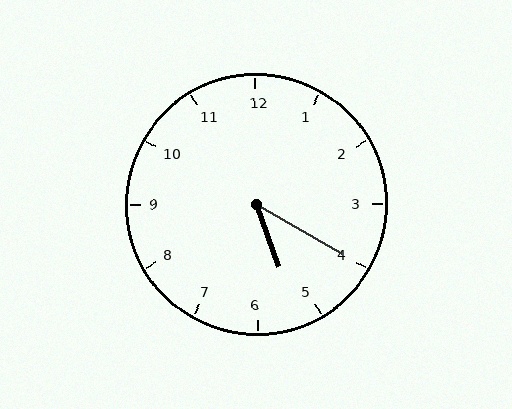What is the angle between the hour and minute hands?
Approximately 40 degrees.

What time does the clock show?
5:20.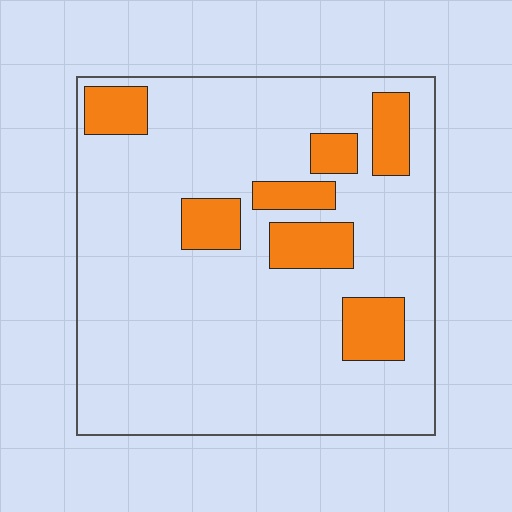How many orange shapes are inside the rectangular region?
7.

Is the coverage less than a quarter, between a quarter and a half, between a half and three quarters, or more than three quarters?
Less than a quarter.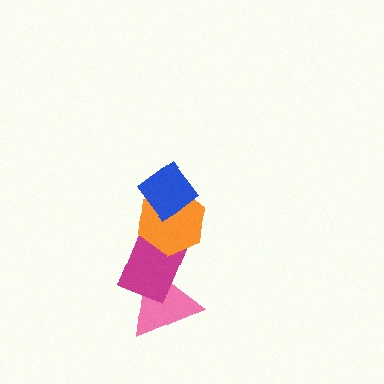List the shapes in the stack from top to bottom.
From top to bottom: the blue diamond, the orange hexagon, the magenta rectangle, the pink triangle.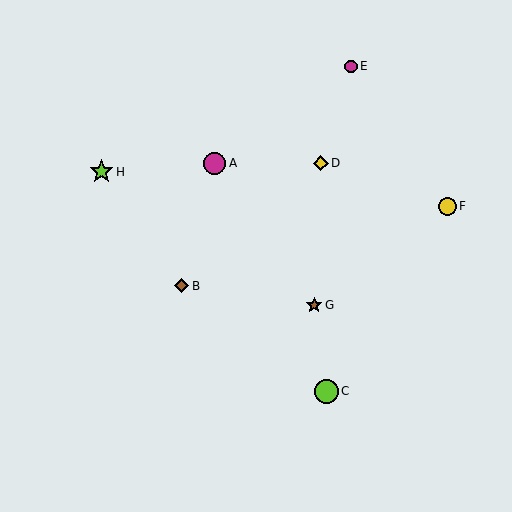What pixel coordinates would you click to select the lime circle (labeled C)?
Click at (327, 391) to select the lime circle C.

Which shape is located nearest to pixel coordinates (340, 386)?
The lime circle (labeled C) at (327, 391) is nearest to that location.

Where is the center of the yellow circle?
The center of the yellow circle is at (447, 206).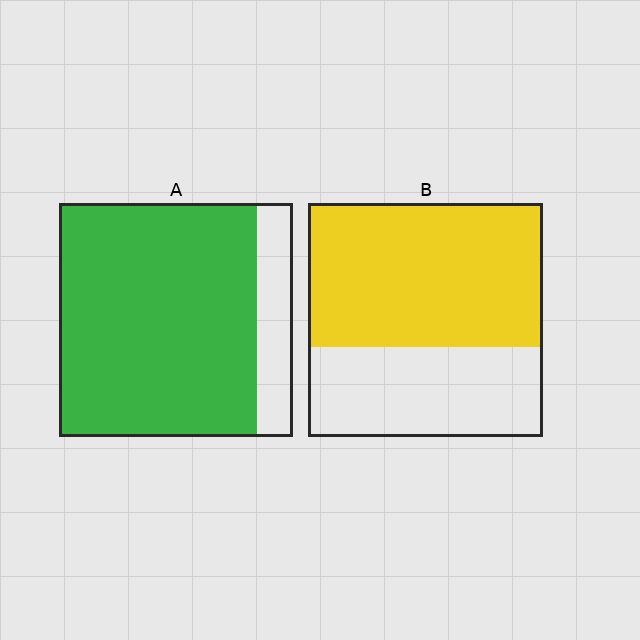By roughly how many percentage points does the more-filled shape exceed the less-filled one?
By roughly 25 percentage points (A over B).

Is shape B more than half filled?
Yes.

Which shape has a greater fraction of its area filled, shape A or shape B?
Shape A.